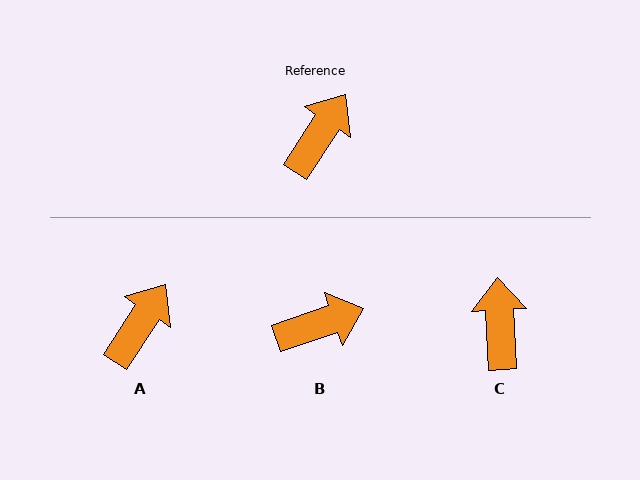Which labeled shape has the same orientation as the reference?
A.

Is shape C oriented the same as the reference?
No, it is off by about 36 degrees.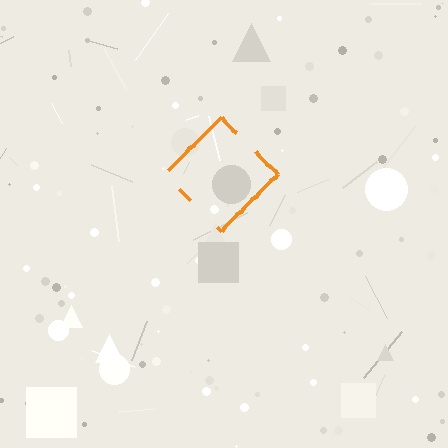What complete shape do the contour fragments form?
The contour fragments form a diamond.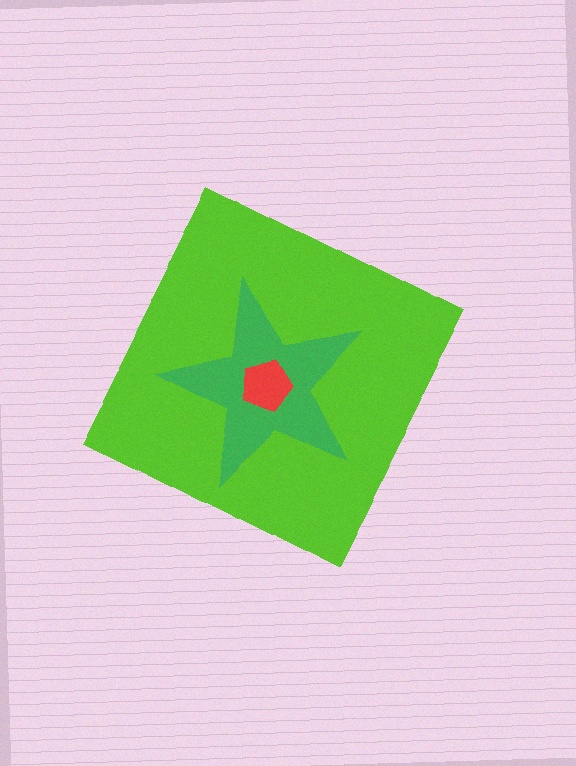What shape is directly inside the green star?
The red pentagon.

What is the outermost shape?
The lime diamond.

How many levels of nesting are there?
3.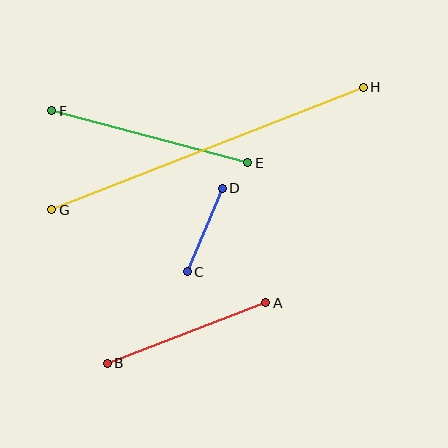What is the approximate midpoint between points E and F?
The midpoint is at approximately (150, 137) pixels.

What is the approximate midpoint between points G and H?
The midpoint is at approximately (207, 148) pixels.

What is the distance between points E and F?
The distance is approximately 203 pixels.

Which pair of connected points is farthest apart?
Points G and H are farthest apart.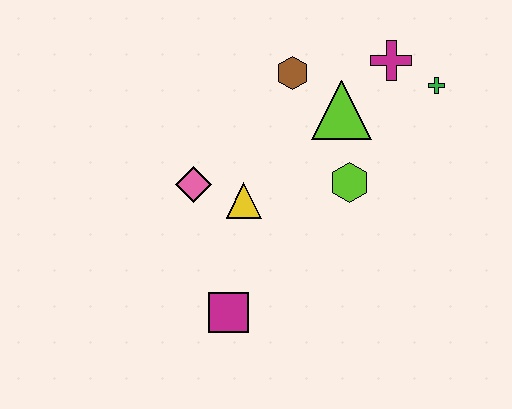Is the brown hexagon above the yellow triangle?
Yes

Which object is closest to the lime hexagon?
The lime triangle is closest to the lime hexagon.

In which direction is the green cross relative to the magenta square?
The green cross is above the magenta square.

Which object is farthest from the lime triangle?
The magenta square is farthest from the lime triangle.